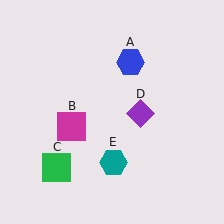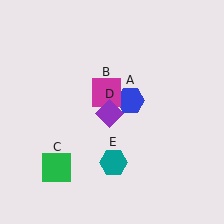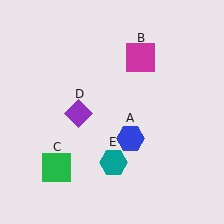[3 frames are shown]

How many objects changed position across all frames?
3 objects changed position: blue hexagon (object A), magenta square (object B), purple diamond (object D).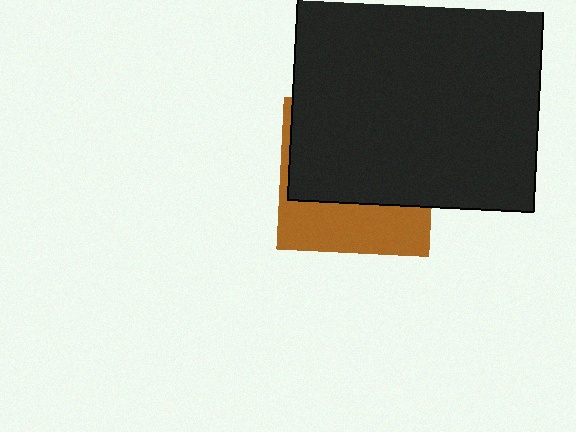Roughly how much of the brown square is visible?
A small part of it is visible (roughly 35%).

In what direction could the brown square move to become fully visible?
The brown square could move down. That would shift it out from behind the black rectangle entirely.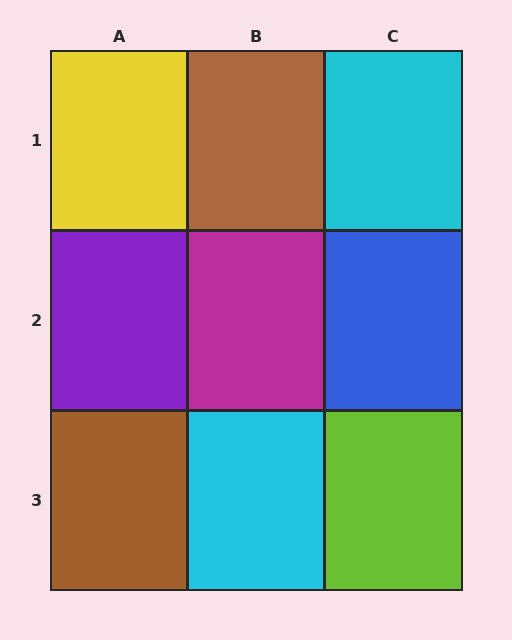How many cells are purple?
1 cell is purple.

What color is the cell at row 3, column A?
Brown.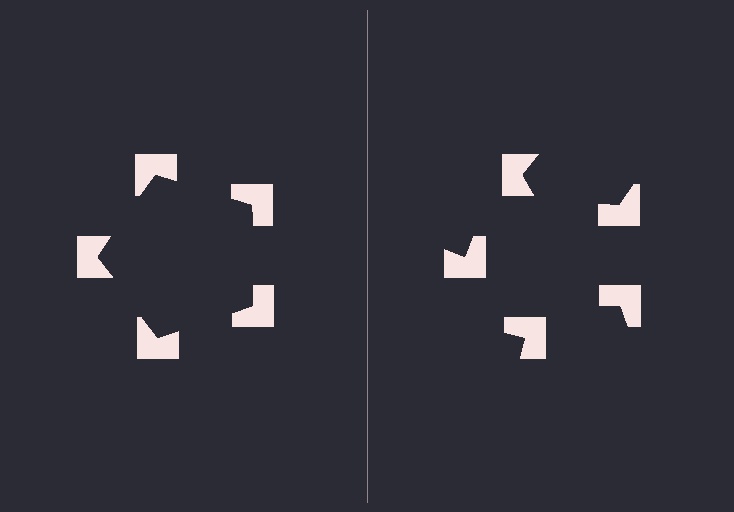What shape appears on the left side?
An illusory pentagon.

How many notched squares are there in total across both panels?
10 — 5 on each side.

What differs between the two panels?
The notched squares are positioned identically on both sides; only the wedge orientations differ. On the left they align to a pentagon; on the right they are misaligned.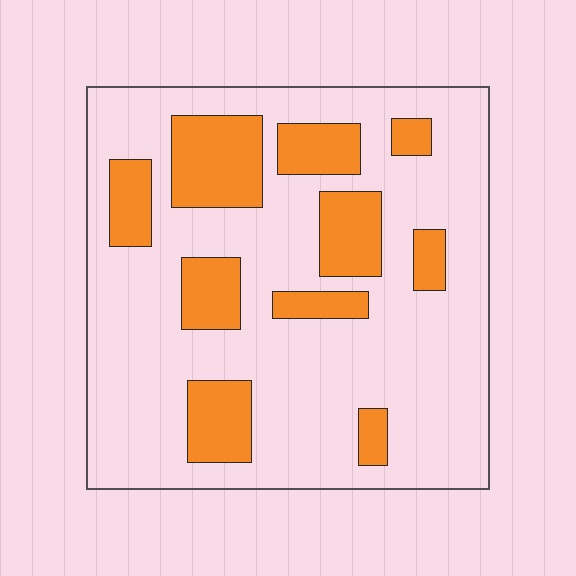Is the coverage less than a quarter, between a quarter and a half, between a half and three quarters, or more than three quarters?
Less than a quarter.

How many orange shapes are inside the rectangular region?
10.